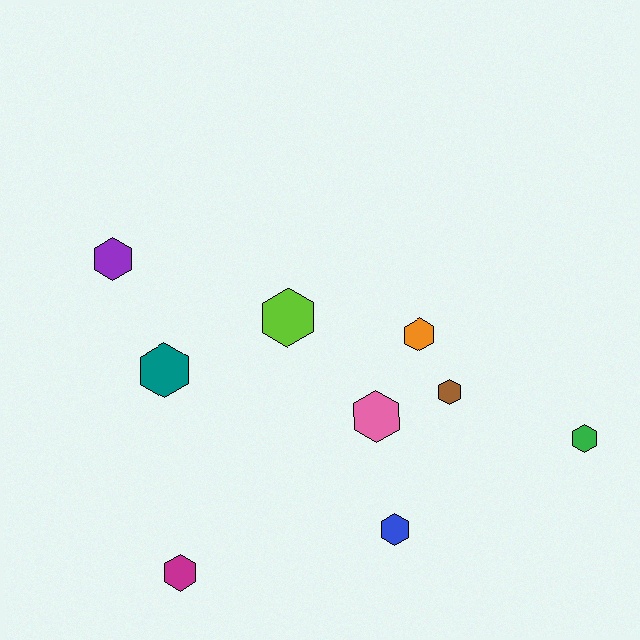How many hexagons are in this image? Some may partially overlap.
There are 9 hexagons.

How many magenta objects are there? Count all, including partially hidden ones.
There is 1 magenta object.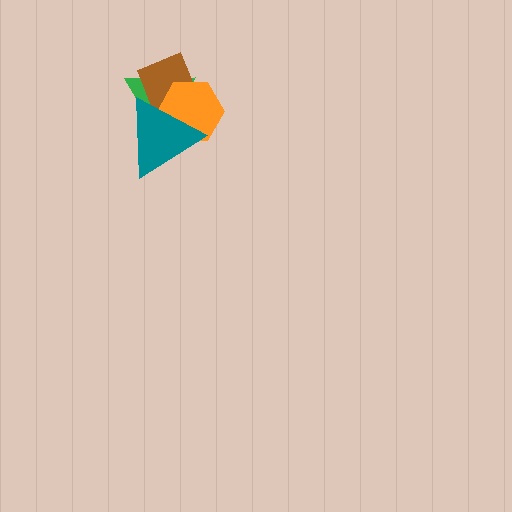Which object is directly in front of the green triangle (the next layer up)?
The brown diamond is directly in front of the green triangle.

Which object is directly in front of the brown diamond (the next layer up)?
The orange hexagon is directly in front of the brown diamond.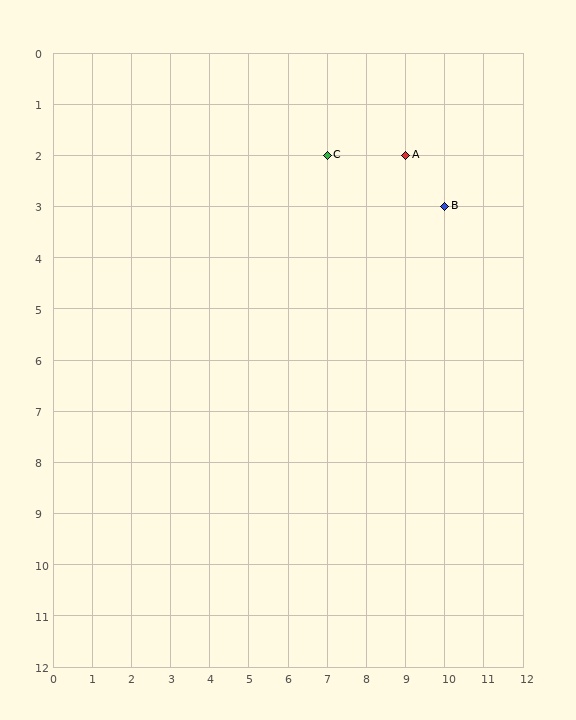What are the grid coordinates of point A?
Point A is at grid coordinates (9, 2).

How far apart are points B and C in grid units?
Points B and C are 3 columns and 1 row apart (about 3.2 grid units diagonally).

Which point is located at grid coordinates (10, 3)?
Point B is at (10, 3).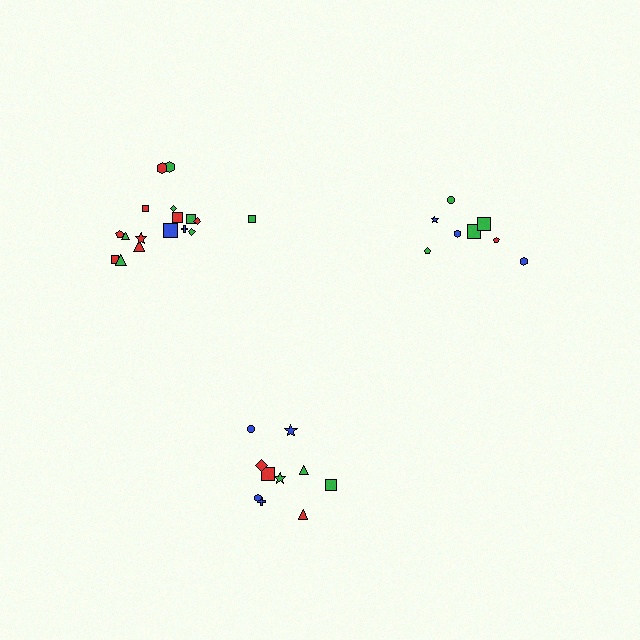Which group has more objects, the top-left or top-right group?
The top-left group.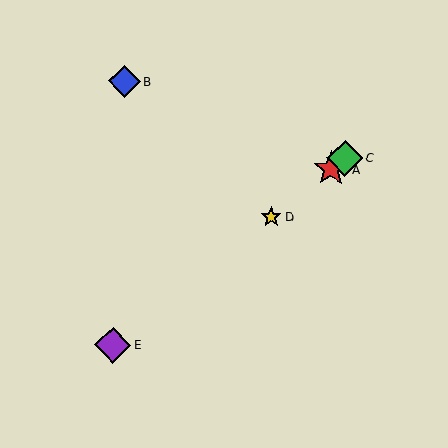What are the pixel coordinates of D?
Object D is at (271, 217).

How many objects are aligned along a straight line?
4 objects (A, C, D, E) are aligned along a straight line.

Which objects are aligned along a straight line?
Objects A, C, D, E are aligned along a straight line.